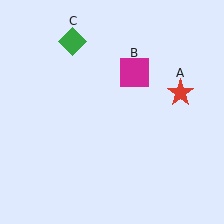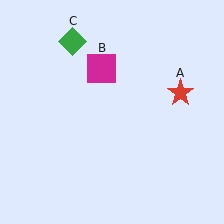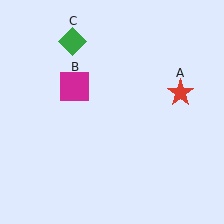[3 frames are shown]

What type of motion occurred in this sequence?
The magenta square (object B) rotated counterclockwise around the center of the scene.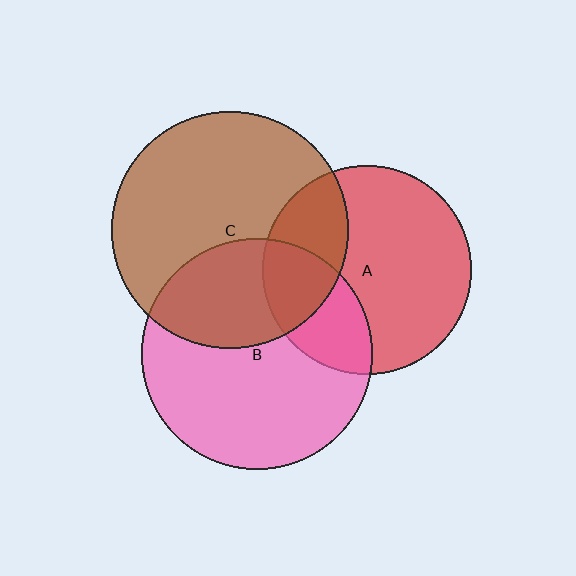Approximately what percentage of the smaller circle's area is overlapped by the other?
Approximately 30%.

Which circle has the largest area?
Circle C (brown).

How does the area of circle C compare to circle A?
Approximately 1.3 times.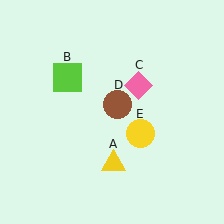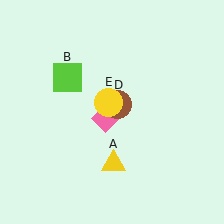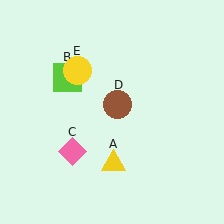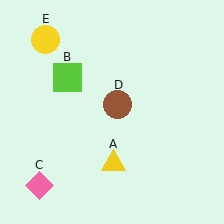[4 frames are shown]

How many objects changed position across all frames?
2 objects changed position: pink diamond (object C), yellow circle (object E).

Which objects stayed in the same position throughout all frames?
Yellow triangle (object A) and lime square (object B) and brown circle (object D) remained stationary.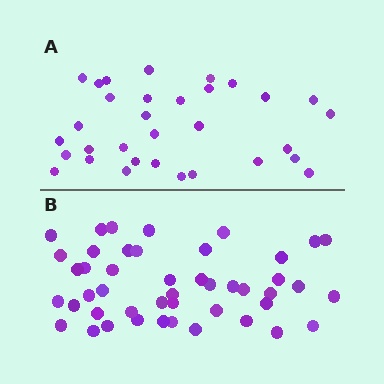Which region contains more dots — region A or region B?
Region B (the bottom region) has more dots.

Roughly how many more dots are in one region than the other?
Region B has approximately 15 more dots than region A.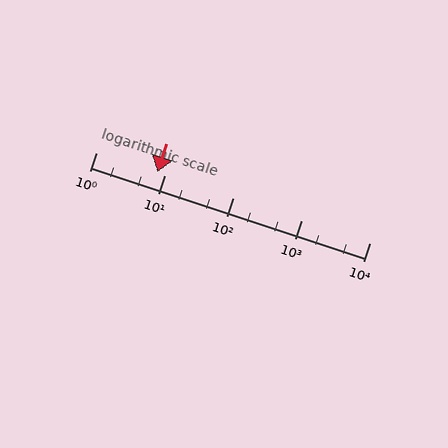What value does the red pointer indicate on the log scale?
The pointer indicates approximately 7.8.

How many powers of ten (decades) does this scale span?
The scale spans 4 decades, from 1 to 10000.